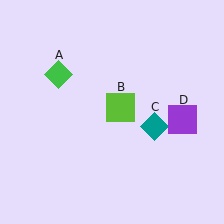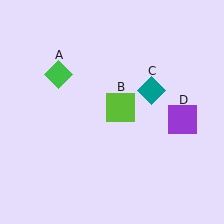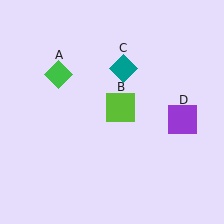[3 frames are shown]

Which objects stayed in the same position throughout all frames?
Green diamond (object A) and lime square (object B) and purple square (object D) remained stationary.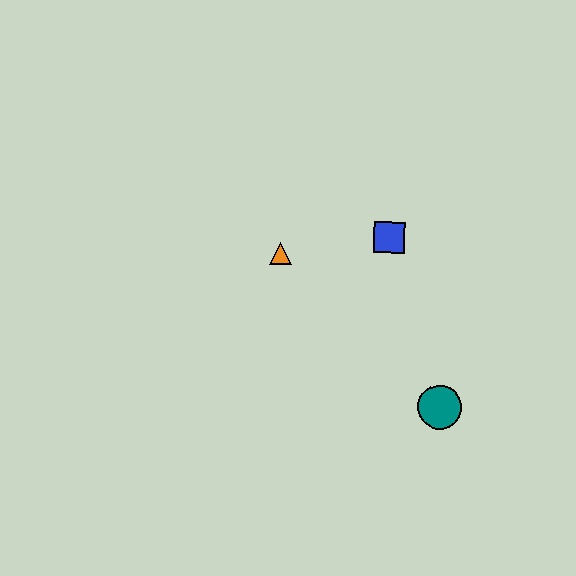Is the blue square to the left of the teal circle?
Yes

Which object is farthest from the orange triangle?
The teal circle is farthest from the orange triangle.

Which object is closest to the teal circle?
The blue square is closest to the teal circle.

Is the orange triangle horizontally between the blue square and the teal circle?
No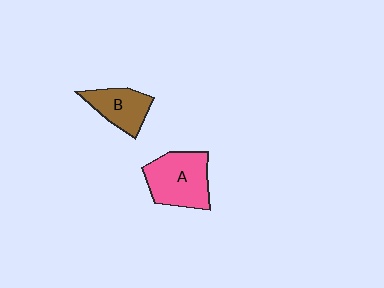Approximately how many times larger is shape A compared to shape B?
Approximately 1.5 times.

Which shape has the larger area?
Shape A (pink).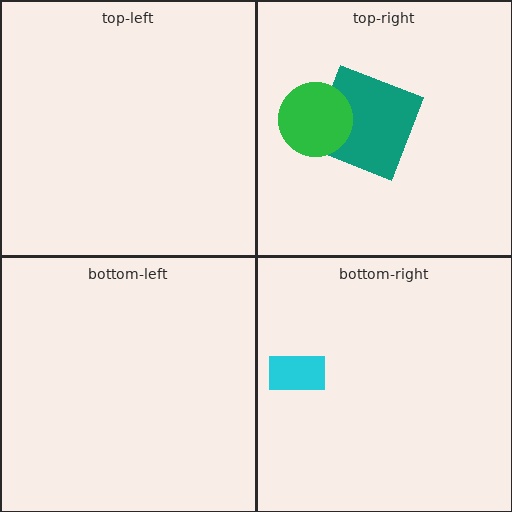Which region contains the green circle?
The top-right region.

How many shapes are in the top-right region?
2.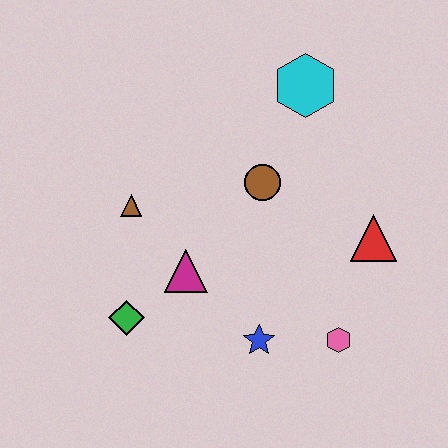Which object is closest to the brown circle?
The cyan hexagon is closest to the brown circle.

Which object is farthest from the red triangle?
The green diamond is farthest from the red triangle.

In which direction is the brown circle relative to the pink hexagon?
The brown circle is above the pink hexagon.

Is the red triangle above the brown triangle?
No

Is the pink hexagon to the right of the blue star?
Yes